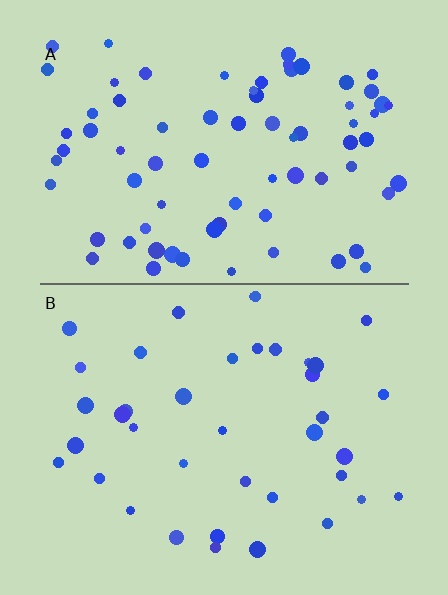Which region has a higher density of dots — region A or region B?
A (the top).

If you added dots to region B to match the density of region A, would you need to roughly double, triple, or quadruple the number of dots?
Approximately double.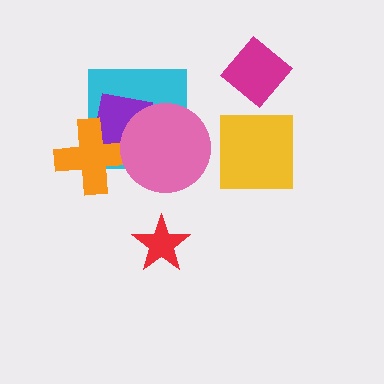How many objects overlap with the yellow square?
0 objects overlap with the yellow square.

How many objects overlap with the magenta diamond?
0 objects overlap with the magenta diamond.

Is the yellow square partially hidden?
No, no other shape covers it.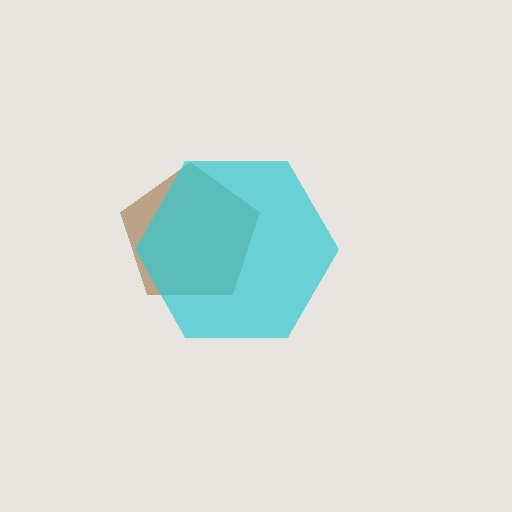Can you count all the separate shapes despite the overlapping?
Yes, there are 2 separate shapes.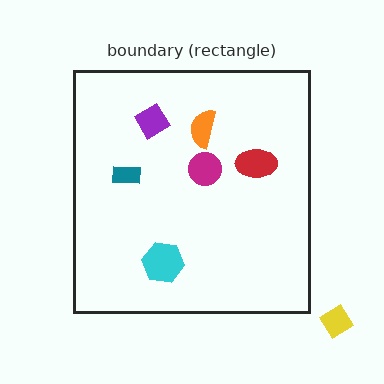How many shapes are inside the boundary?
6 inside, 1 outside.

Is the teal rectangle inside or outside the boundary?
Inside.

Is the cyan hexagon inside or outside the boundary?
Inside.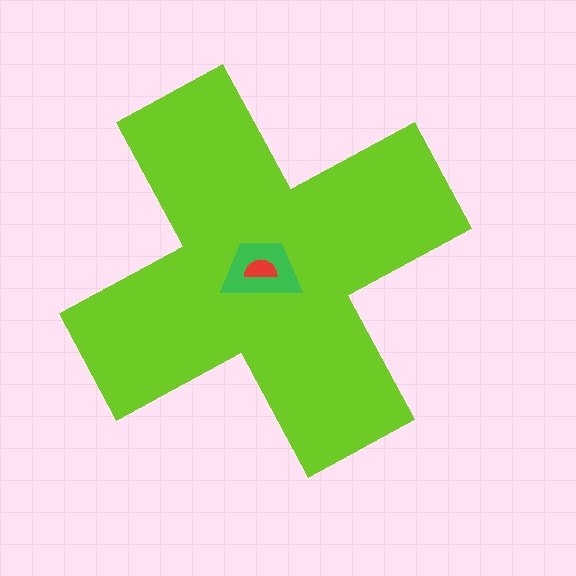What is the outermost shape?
The lime cross.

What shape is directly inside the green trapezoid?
The red semicircle.